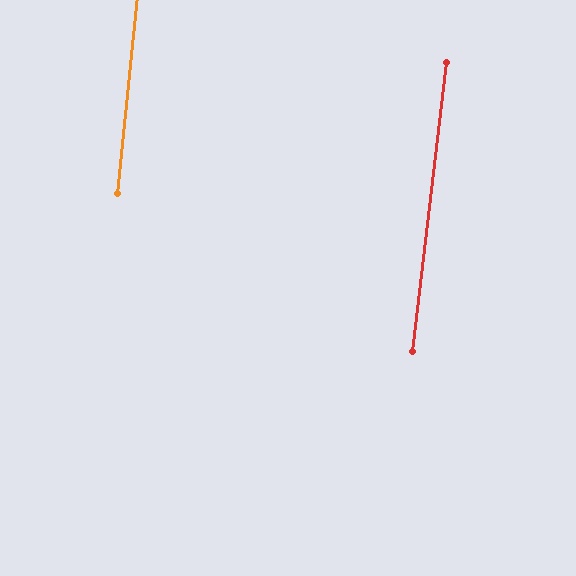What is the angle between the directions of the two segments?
Approximately 1 degree.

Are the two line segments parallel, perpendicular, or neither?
Parallel — their directions differ by only 0.7°.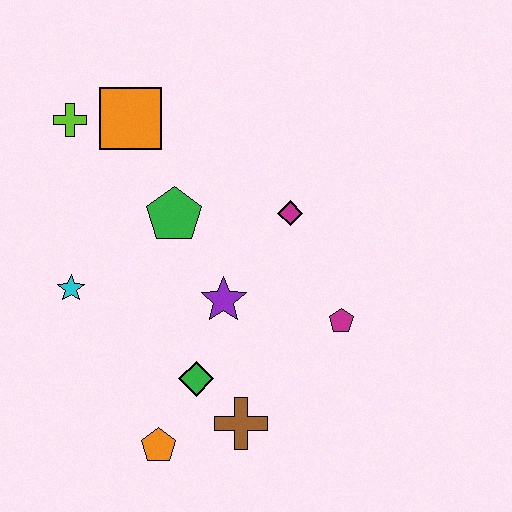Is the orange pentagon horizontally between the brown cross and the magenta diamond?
No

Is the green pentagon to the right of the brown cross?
No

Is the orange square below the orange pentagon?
No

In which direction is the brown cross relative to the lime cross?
The brown cross is below the lime cross.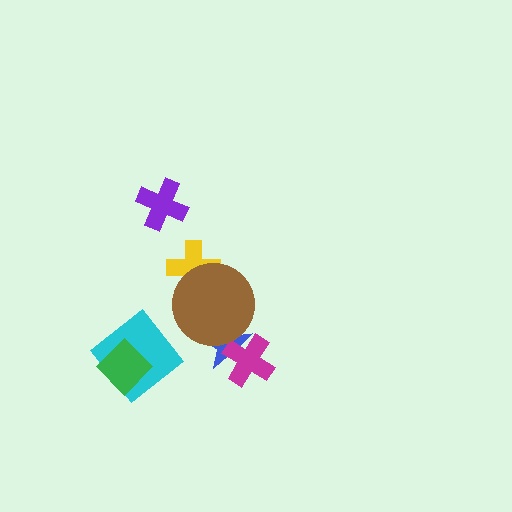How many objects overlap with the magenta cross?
1 object overlaps with the magenta cross.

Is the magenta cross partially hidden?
No, no other shape covers it.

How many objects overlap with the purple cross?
0 objects overlap with the purple cross.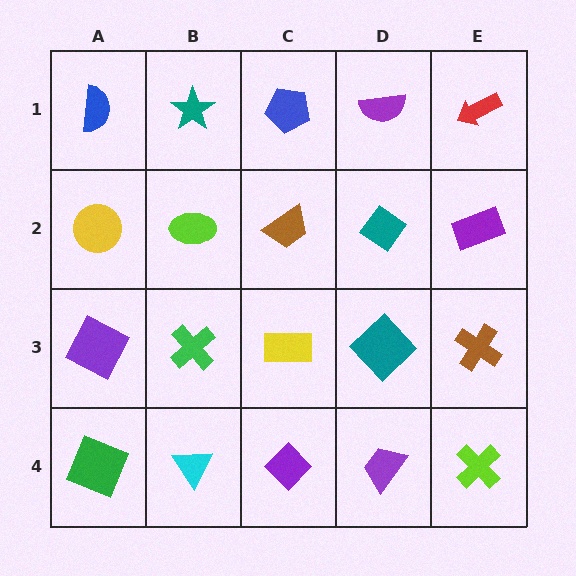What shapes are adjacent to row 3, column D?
A teal diamond (row 2, column D), a purple trapezoid (row 4, column D), a yellow rectangle (row 3, column C), a brown cross (row 3, column E).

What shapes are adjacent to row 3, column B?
A lime ellipse (row 2, column B), a cyan triangle (row 4, column B), a purple square (row 3, column A), a yellow rectangle (row 3, column C).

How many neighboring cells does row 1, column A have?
2.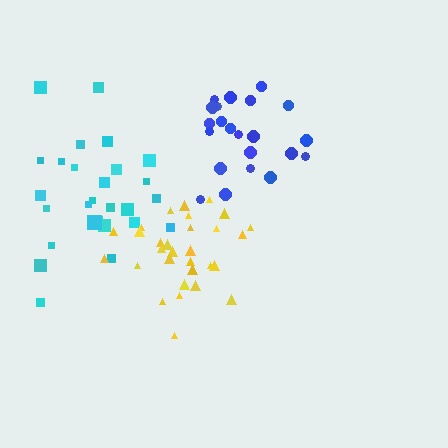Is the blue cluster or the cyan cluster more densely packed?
Blue.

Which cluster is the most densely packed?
Yellow.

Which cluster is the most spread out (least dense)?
Cyan.